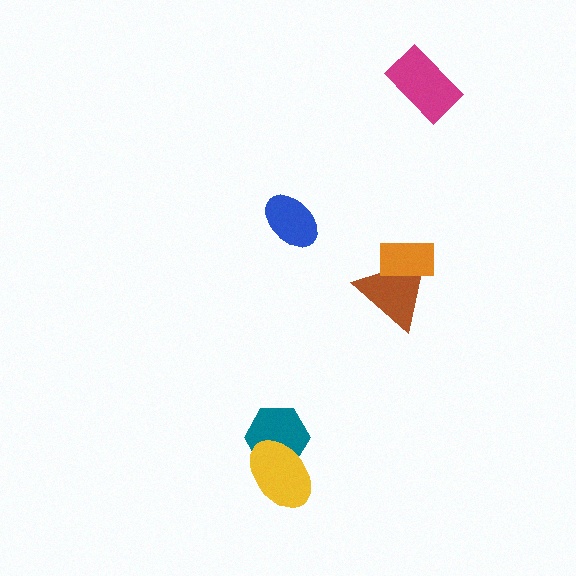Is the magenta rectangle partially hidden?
No, no other shape covers it.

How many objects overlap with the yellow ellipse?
1 object overlaps with the yellow ellipse.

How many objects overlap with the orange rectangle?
1 object overlaps with the orange rectangle.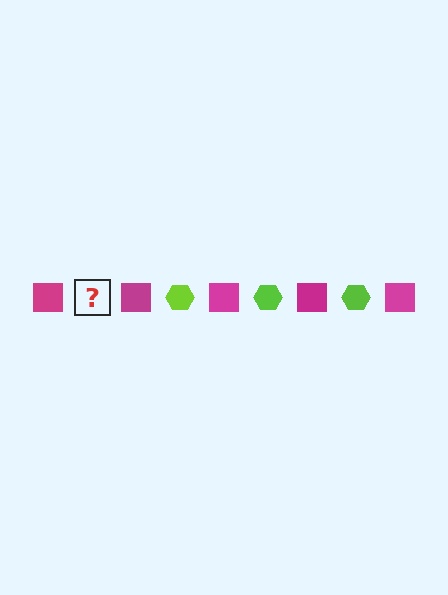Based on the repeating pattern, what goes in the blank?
The blank should be a lime hexagon.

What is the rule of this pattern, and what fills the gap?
The rule is that the pattern alternates between magenta square and lime hexagon. The gap should be filled with a lime hexagon.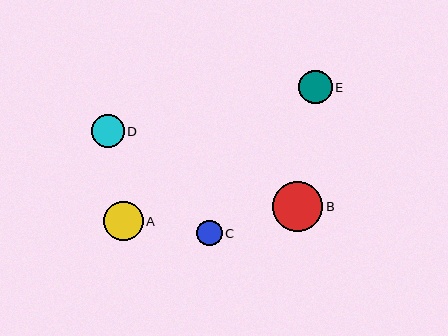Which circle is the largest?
Circle B is the largest with a size of approximately 50 pixels.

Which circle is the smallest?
Circle C is the smallest with a size of approximately 26 pixels.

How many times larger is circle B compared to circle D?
Circle B is approximately 1.5 times the size of circle D.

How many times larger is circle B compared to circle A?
Circle B is approximately 1.3 times the size of circle A.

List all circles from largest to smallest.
From largest to smallest: B, A, E, D, C.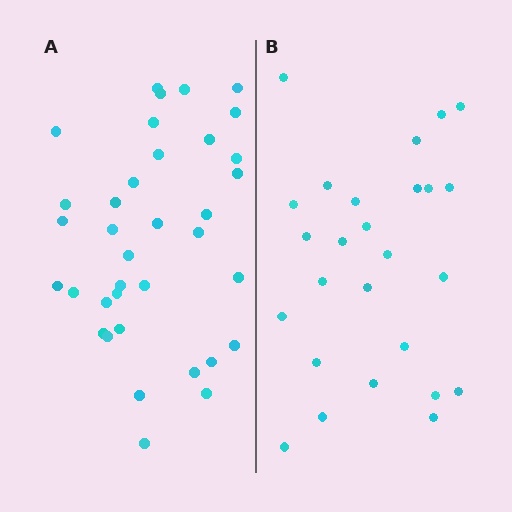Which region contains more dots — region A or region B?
Region A (the left region) has more dots.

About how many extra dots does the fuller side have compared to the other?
Region A has roughly 10 or so more dots than region B.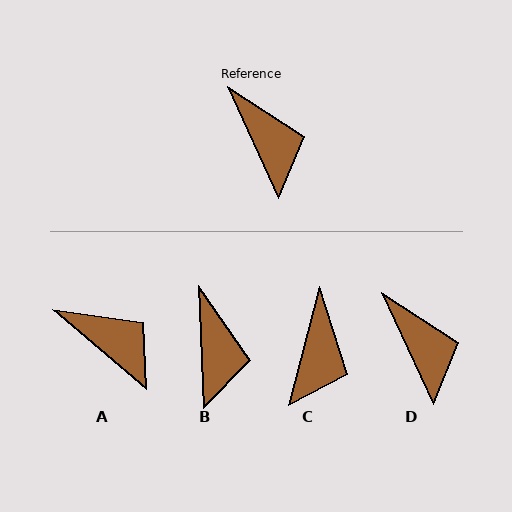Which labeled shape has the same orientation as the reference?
D.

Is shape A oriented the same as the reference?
No, it is off by about 25 degrees.